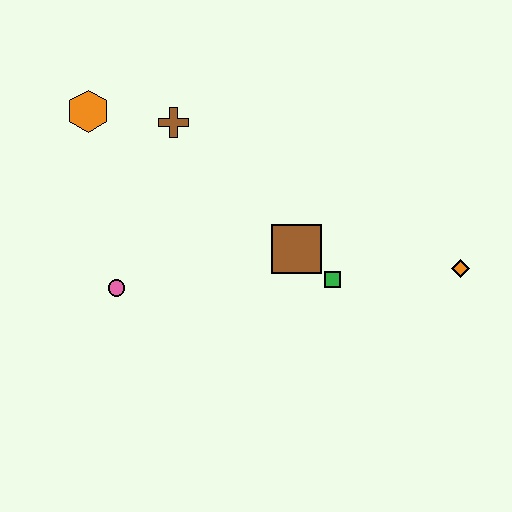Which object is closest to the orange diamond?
The green square is closest to the orange diamond.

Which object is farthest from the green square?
The orange hexagon is farthest from the green square.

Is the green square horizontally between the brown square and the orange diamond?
Yes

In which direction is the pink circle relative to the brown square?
The pink circle is to the left of the brown square.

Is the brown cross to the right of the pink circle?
Yes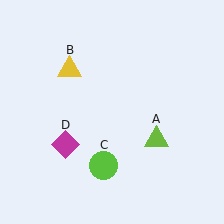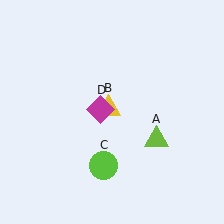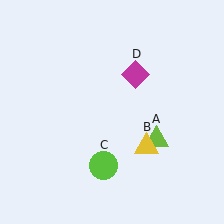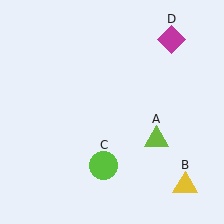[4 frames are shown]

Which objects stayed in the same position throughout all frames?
Lime triangle (object A) and lime circle (object C) remained stationary.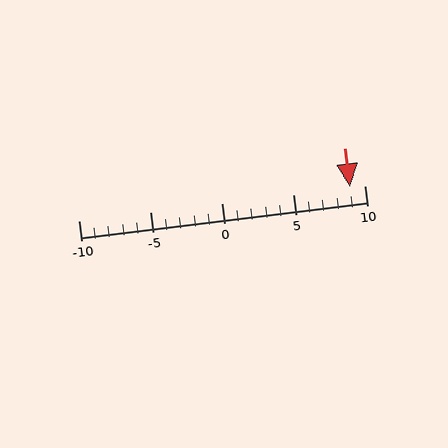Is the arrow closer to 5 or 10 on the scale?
The arrow is closer to 10.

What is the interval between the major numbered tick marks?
The major tick marks are spaced 5 units apart.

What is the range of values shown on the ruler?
The ruler shows values from -10 to 10.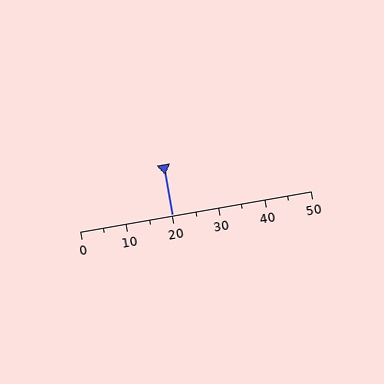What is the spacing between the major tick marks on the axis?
The major ticks are spaced 10 apart.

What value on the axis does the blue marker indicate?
The marker indicates approximately 20.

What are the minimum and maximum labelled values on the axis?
The axis runs from 0 to 50.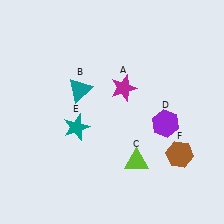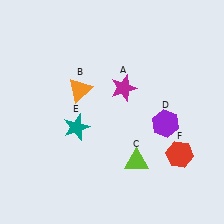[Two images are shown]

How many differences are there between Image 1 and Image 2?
There are 2 differences between the two images.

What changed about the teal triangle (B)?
In Image 1, B is teal. In Image 2, it changed to orange.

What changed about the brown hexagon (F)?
In Image 1, F is brown. In Image 2, it changed to red.